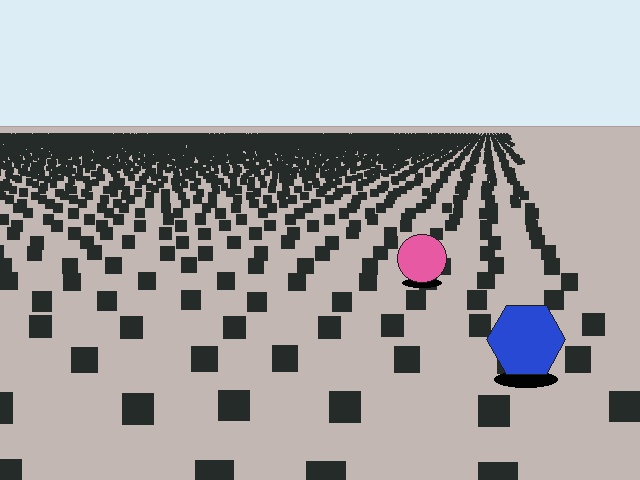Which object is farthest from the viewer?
The pink circle is farthest from the viewer. It appears smaller and the ground texture around it is denser.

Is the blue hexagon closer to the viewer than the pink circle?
Yes. The blue hexagon is closer — you can tell from the texture gradient: the ground texture is coarser near it.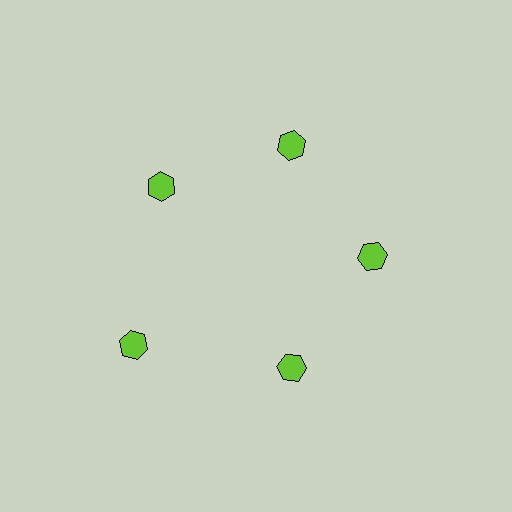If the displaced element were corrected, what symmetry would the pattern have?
It would have 5-fold rotational symmetry — the pattern would map onto itself every 72 degrees.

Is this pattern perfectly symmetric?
No. The 5 lime hexagons are arranged in a ring, but one element near the 8 o'clock position is pushed outward from the center, breaking the 5-fold rotational symmetry.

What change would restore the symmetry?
The symmetry would be restored by moving it inward, back onto the ring so that all 5 hexagons sit at equal angles and equal distance from the center.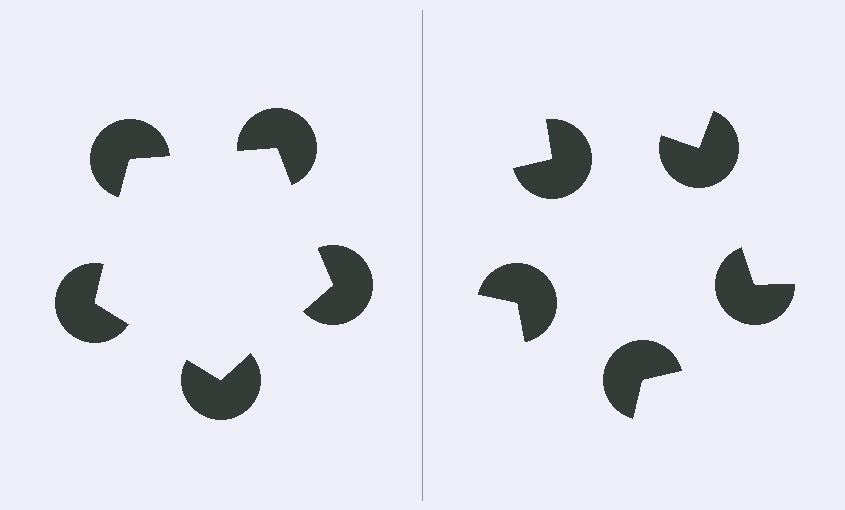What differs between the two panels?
The pac-man discs are positioned identically on both sides; only the wedge orientations differ. On the left they align to a pentagon; on the right they are misaligned.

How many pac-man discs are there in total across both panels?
10 — 5 on each side.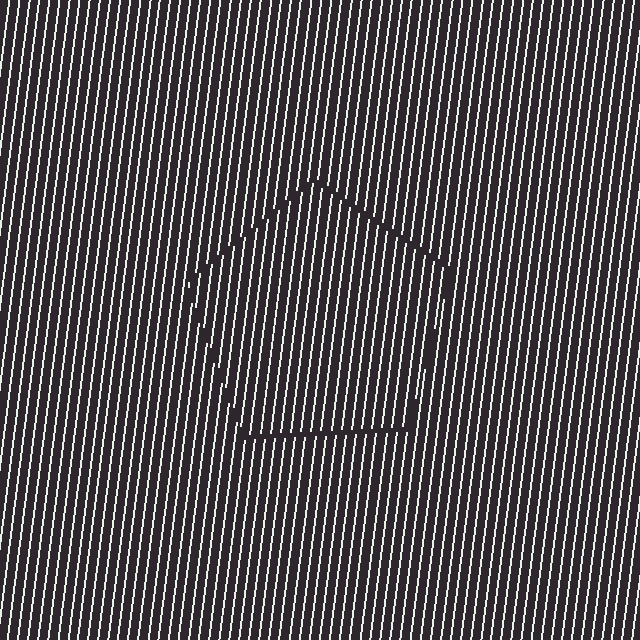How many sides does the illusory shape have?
5 sides — the line-ends trace a pentagon.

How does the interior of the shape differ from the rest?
The interior of the shape contains the same grating, shifted by half a period — the contour is defined by the phase discontinuity where line-ends from the inner and outer gratings abut.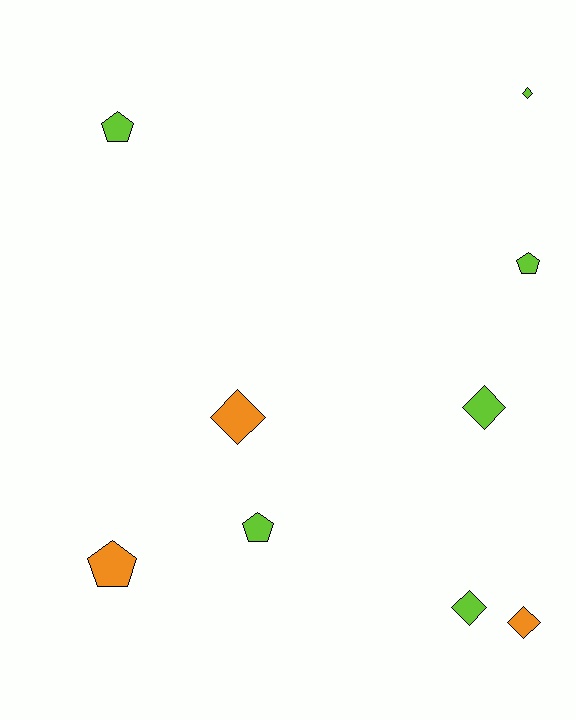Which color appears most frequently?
Lime, with 6 objects.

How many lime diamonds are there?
There are 3 lime diamonds.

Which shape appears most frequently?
Diamond, with 5 objects.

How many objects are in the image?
There are 9 objects.